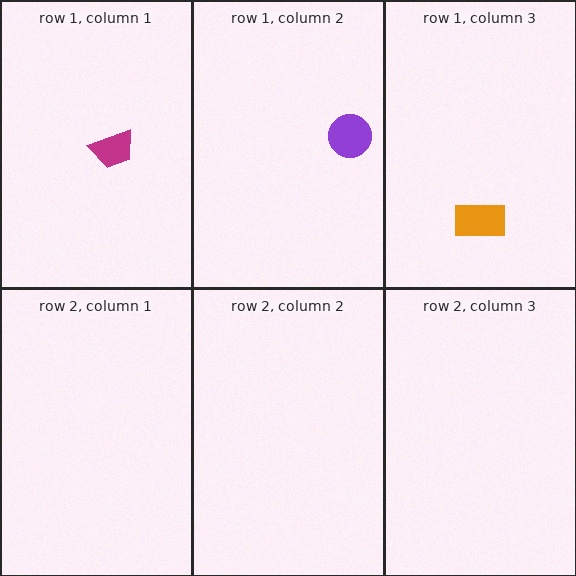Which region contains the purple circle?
The row 1, column 2 region.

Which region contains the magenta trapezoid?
The row 1, column 1 region.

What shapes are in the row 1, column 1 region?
The magenta trapezoid.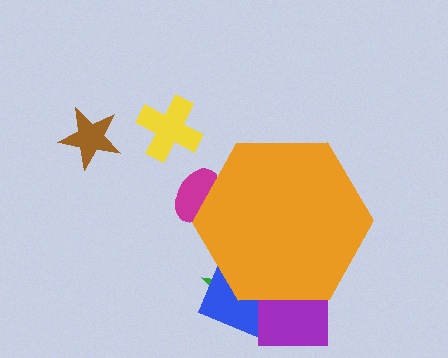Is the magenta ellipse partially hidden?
Yes, the magenta ellipse is partially hidden behind the orange hexagon.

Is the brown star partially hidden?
No, the brown star is fully visible.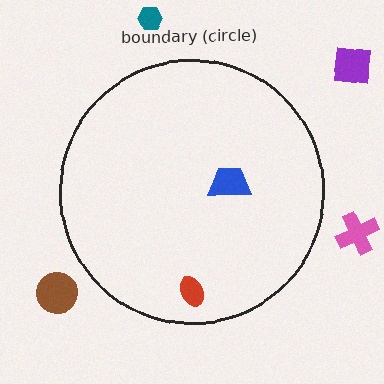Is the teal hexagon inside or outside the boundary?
Outside.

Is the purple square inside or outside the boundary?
Outside.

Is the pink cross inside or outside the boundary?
Outside.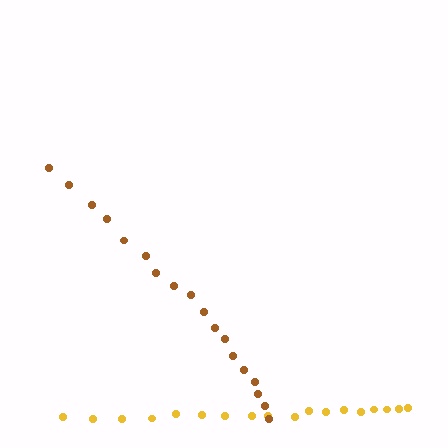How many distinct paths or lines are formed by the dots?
There are 2 distinct paths.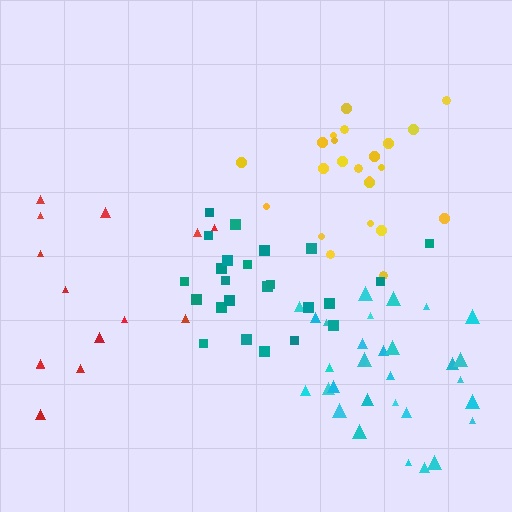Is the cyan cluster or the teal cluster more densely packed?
Teal.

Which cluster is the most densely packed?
Yellow.